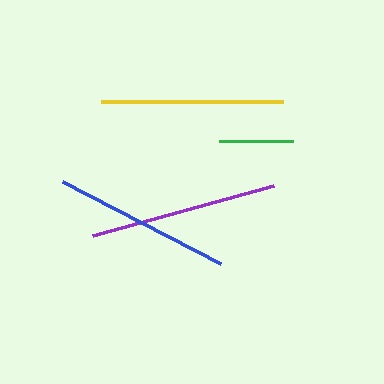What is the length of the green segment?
The green segment is approximately 74 pixels long.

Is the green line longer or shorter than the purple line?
The purple line is longer than the green line.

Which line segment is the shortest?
The green line is the shortest at approximately 74 pixels.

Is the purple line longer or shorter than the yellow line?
The purple line is longer than the yellow line.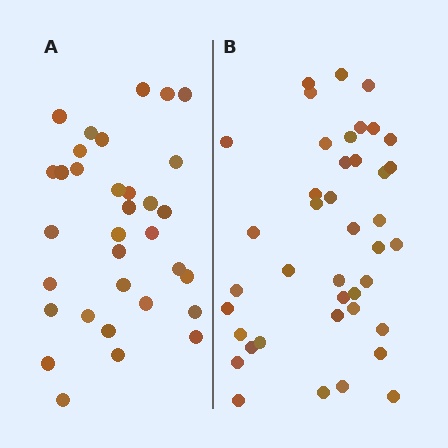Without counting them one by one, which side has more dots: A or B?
Region B (the right region) has more dots.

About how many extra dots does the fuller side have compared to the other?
Region B has roughly 8 or so more dots than region A.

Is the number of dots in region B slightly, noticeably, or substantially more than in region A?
Region B has only slightly more — the two regions are fairly close. The ratio is roughly 1.2 to 1.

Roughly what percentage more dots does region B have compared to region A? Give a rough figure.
About 25% more.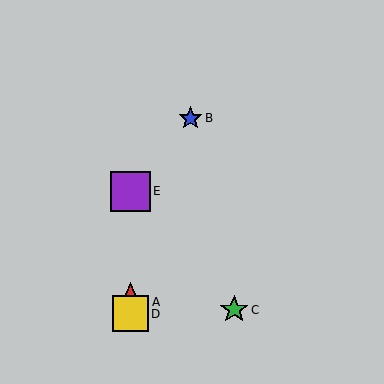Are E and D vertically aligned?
Yes, both are at x≈130.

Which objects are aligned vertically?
Objects A, D, E are aligned vertically.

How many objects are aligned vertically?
3 objects (A, D, E) are aligned vertically.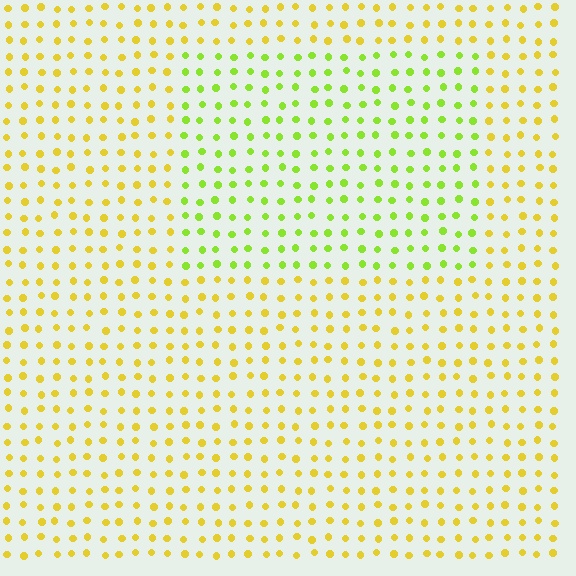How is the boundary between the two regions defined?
The boundary is defined purely by a slight shift in hue (about 38 degrees). Spacing, size, and orientation are identical on both sides.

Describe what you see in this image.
The image is filled with small yellow elements in a uniform arrangement. A rectangle-shaped region is visible where the elements are tinted to a slightly different hue, forming a subtle color boundary.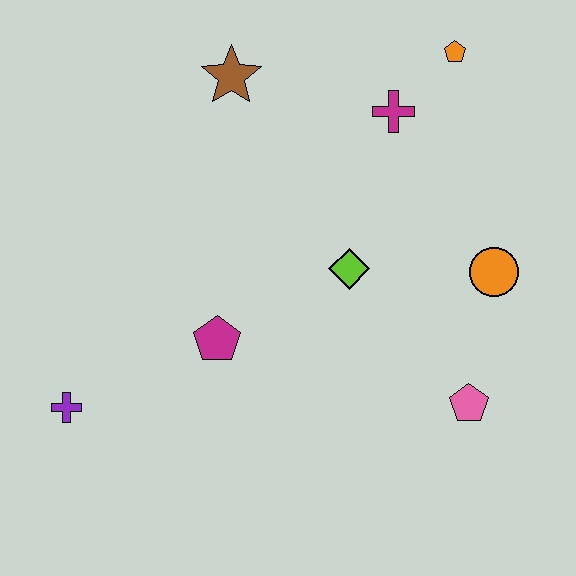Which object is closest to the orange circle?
The pink pentagon is closest to the orange circle.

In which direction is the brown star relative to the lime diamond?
The brown star is above the lime diamond.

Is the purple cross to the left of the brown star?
Yes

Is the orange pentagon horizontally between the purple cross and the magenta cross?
No